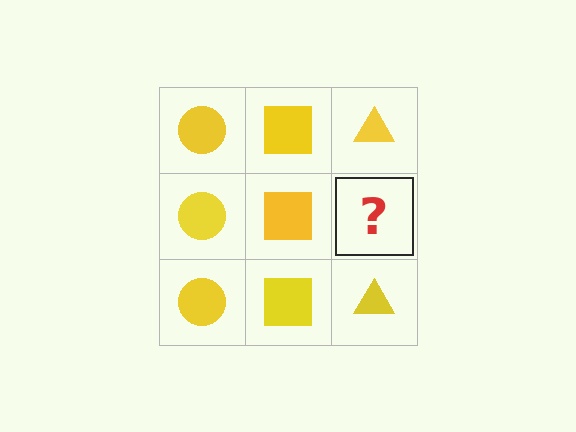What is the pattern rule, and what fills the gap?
The rule is that each column has a consistent shape. The gap should be filled with a yellow triangle.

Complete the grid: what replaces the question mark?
The question mark should be replaced with a yellow triangle.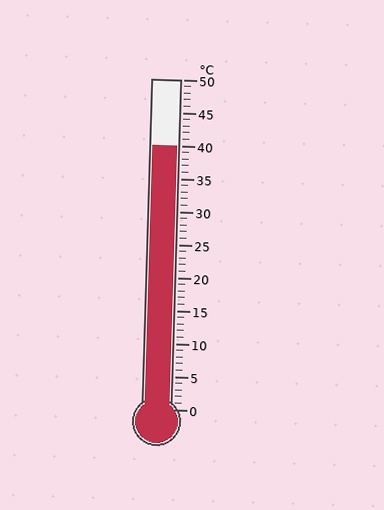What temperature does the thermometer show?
The thermometer shows approximately 40°C.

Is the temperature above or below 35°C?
The temperature is above 35°C.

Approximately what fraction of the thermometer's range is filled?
The thermometer is filled to approximately 80% of its range.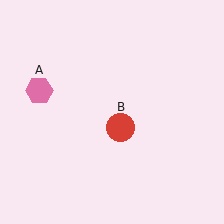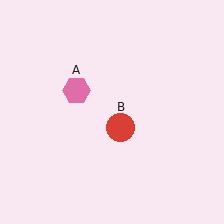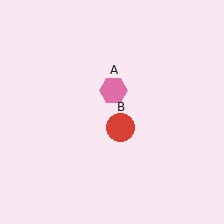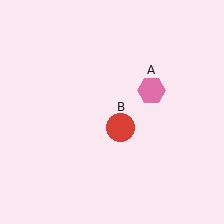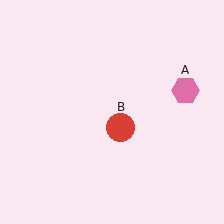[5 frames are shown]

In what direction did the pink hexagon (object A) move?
The pink hexagon (object A) moved right.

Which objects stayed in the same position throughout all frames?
Red circle (object B) remained stationary.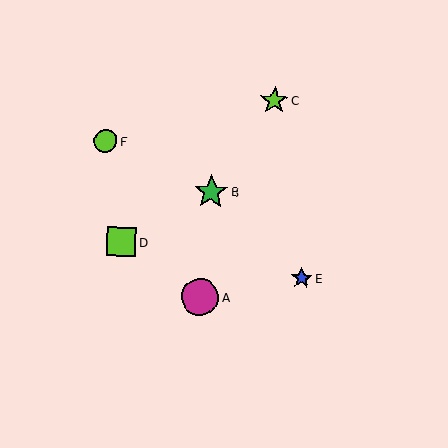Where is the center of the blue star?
The center of the blue star is at (301, 278).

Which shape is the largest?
The magenta circle (labeled A) is the largest.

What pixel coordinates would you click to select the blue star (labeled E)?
Click at (301, 278) to select the blue star E.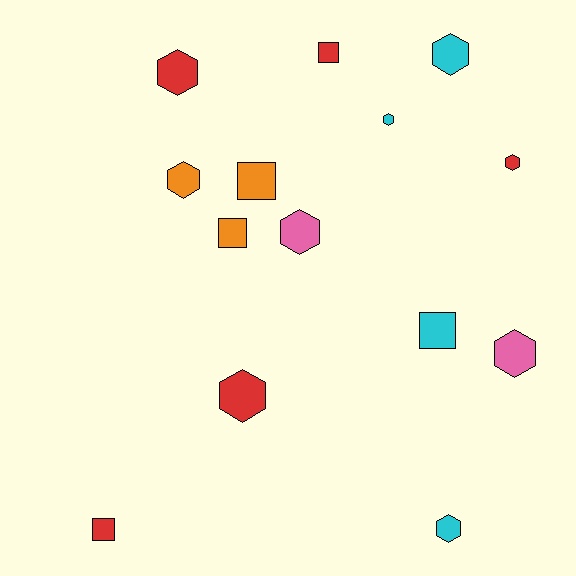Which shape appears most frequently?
Hexagon, with 9 objects.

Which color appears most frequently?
Red, with 5 objects.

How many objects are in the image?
There are 14 objects.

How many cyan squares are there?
There is 1 cyan square.